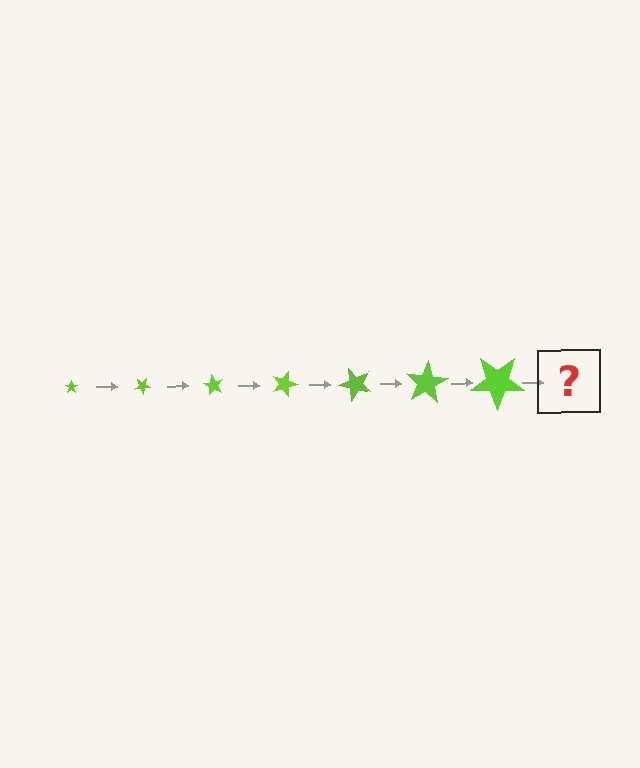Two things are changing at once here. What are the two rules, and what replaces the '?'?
The two rules are that the star grows larger each step and it rotates 30 degrees each step. The '?' should be a star, larger than the previous one and rotated 210 degrees from the start.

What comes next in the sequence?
The next element should be a star, larger than the previous one and rotated 210 degrees from the start.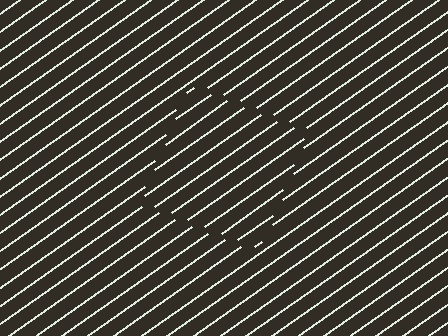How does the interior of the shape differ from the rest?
The interior of the shape contains the same grating, shifted by half a period — the contour is defined by the phase discontinuity where line-ends from the inner and outer gratings abut.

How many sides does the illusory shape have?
4 sides — the line-ends trace a square.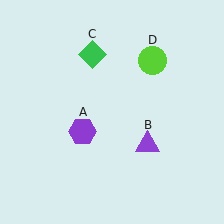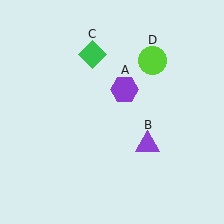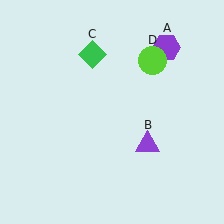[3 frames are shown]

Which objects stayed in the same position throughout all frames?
Purple triangle (object B) and green diamond (object C) and lime circle (object D) remained stationary.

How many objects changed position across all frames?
1 object changed position: purple hexagon (object A).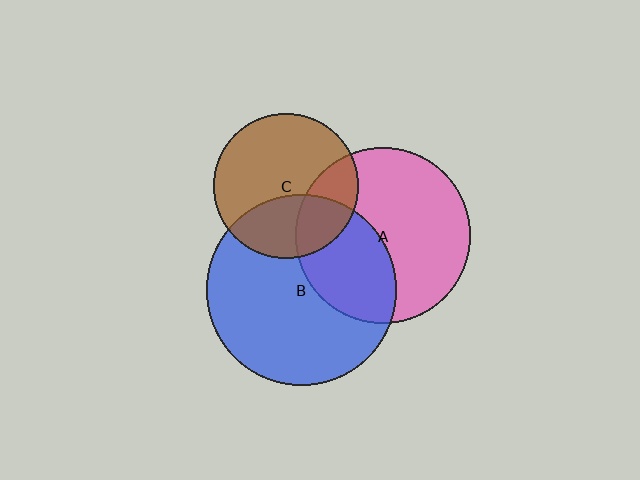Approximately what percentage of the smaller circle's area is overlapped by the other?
Approximately 40%.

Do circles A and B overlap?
Yes.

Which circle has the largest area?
Circle B (blue).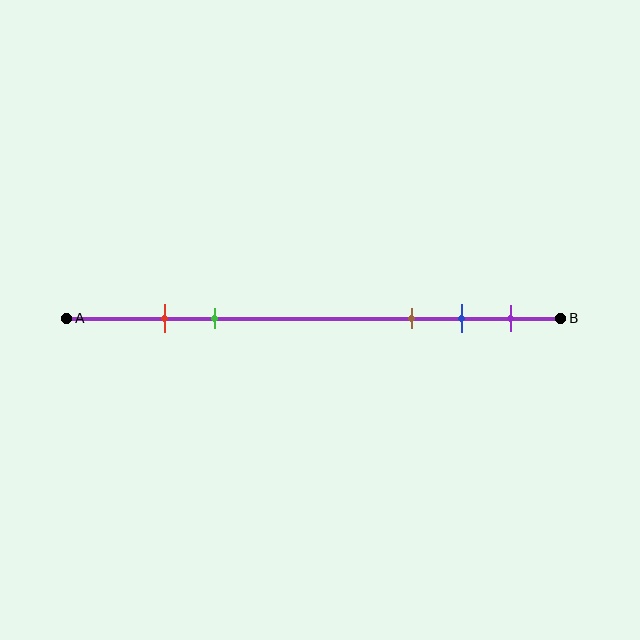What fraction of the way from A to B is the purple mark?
The purple mark is approximately 90% (0.9) of the way from A to B.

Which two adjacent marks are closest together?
The red and green marks are the closest adjacent pair.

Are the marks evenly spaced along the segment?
No, the marks are not evenly spaced.